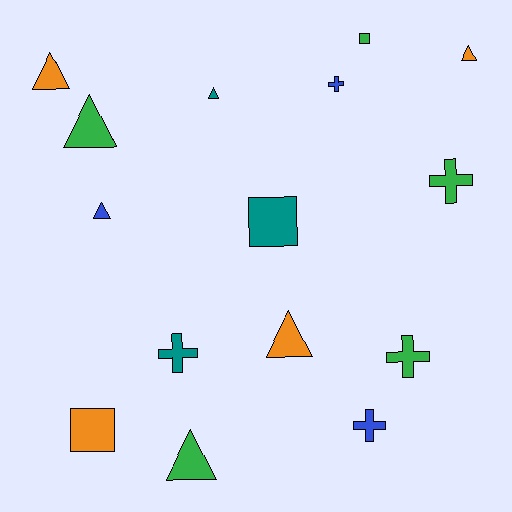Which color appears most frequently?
Green, with 5 objects.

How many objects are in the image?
There are 15 objects.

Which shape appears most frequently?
Triangle, with 7 objects.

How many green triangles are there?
There are 2 green triangles.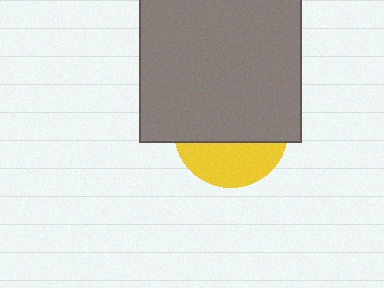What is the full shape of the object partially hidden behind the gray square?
The partially hidden object is a yellow circle.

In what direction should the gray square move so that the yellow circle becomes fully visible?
The gray square should move up. That is the shortest direction to clear the overlap and leave the yellow circle fully visible.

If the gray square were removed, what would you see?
You would see the complete yellow circle.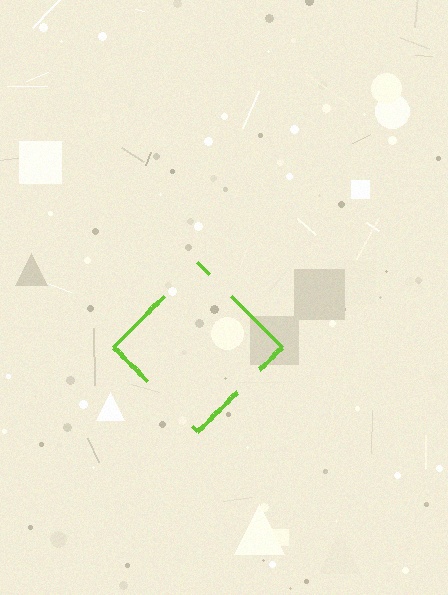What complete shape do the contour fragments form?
The contour fragments form a diamond.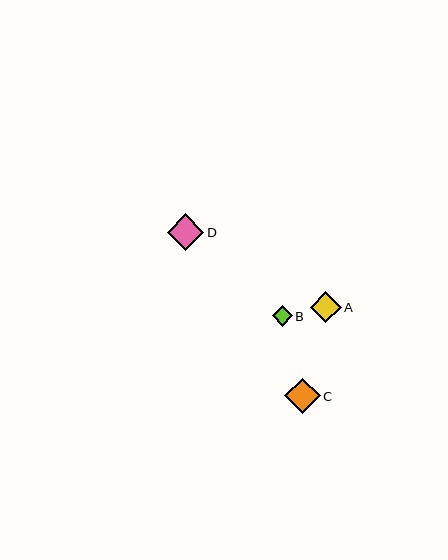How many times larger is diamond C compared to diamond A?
Diamond C is approximately 1.2 times the size of diamond A.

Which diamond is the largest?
Diamond D is the largest with a size of approximately 36 pixels.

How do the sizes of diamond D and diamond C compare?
Diamond D and diamond C are approximately the same size.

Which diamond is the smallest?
Diamond B is the smallest with a size of approximately 20 pixels.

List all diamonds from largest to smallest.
From largest to smallest: D, C, A, B.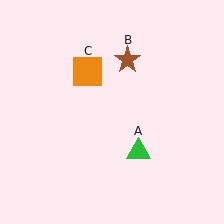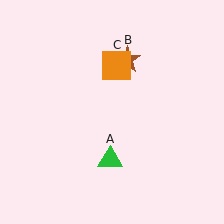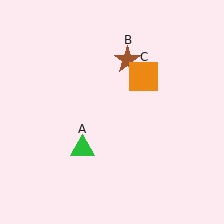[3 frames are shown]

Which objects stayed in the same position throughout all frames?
Brown star (object B) remained stationary.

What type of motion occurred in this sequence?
The green triangle (object A), orange square (object C) rotated clockwise around the center of the scene.